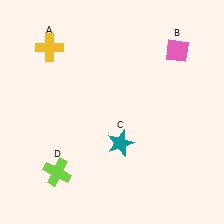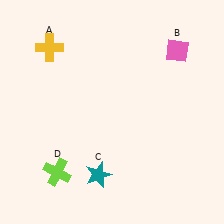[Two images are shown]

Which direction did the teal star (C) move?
The teal star (C) moved down.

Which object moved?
The teal star (C) moved down.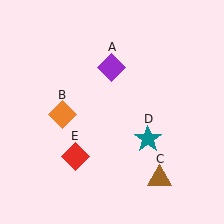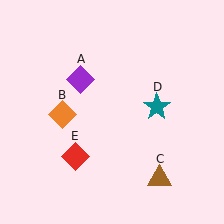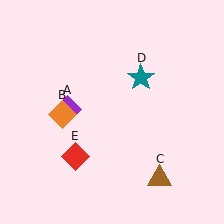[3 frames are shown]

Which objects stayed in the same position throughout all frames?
Orange diamond (object B) and brown triangle (object C) and red diamond (object E) remained stationary.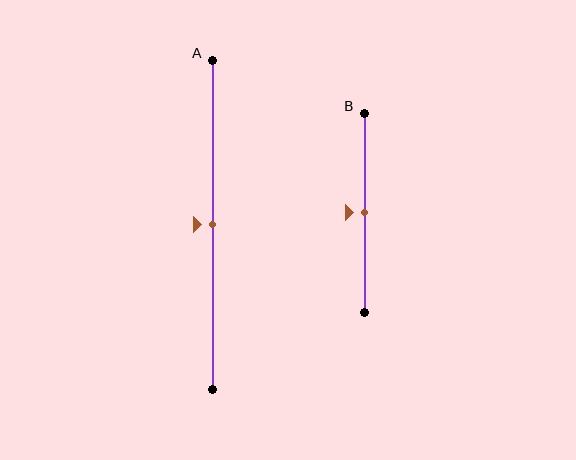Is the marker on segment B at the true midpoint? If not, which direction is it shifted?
Yes, the marker on segment B is at the true midpoint.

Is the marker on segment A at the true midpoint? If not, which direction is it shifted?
Yes, the marker on segment A is at the true midpoint.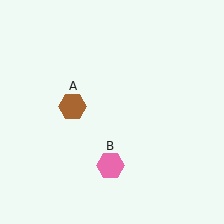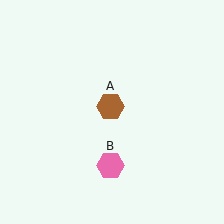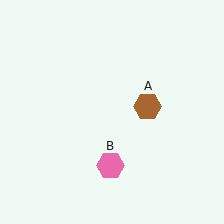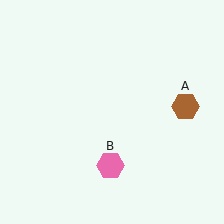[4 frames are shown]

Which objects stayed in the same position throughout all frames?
Pink hexagon (object B) remained stationary.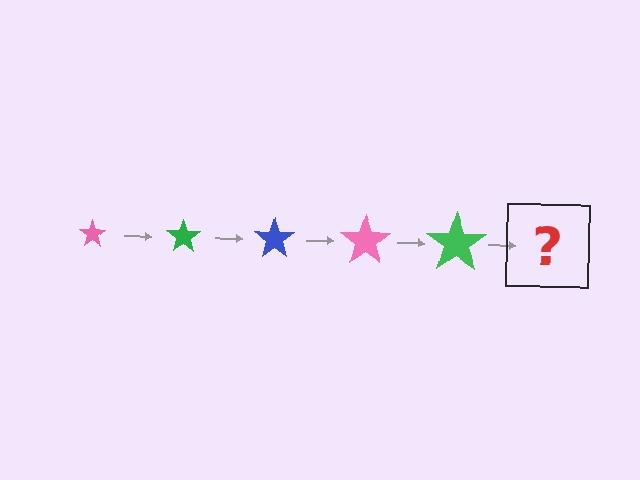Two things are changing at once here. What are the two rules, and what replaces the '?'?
The two rules are that the star grows larger each step and the color cycles through pink, green, and blue. The '?' should be a blue star, larger than the previous one.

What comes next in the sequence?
The next element should be a blue star, larger than the previous one.